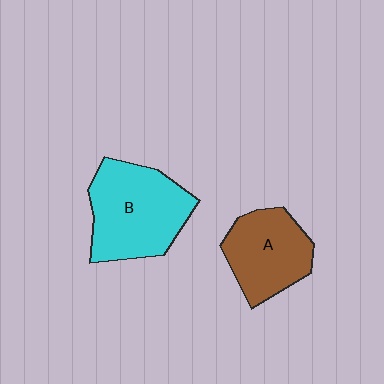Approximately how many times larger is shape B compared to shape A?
Approximately 1.3 times.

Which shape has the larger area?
Shape B (cyan).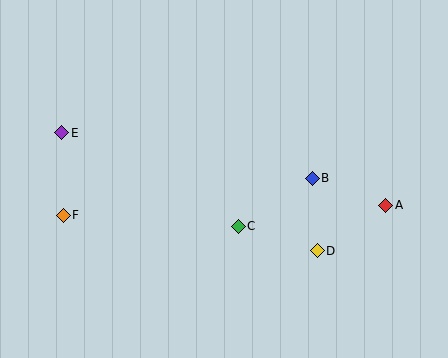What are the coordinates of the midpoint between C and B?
The midpoint between C and B is at (275, 202).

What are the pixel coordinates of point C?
Point C is at (238, 226).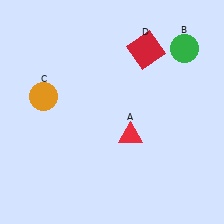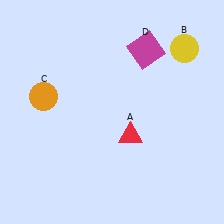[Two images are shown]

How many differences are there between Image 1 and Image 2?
There are 2 differences between the two images.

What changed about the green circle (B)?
In Image 1, B is green. In Image 2, it changed to yellow.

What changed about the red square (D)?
In Image 1, D is red. In Image 2, it changed to magenta.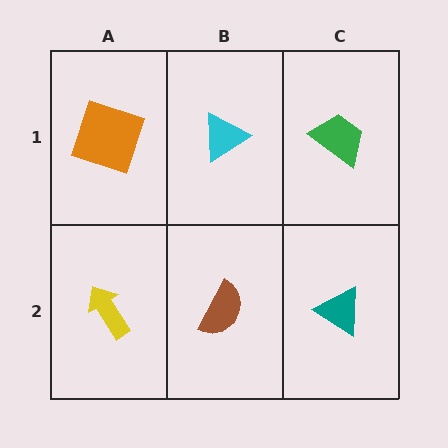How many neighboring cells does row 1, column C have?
2.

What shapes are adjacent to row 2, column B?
A cyan triangle (row 1, column B), a yellow arrow (row 2, column A), a teal triangle (row 2, column C).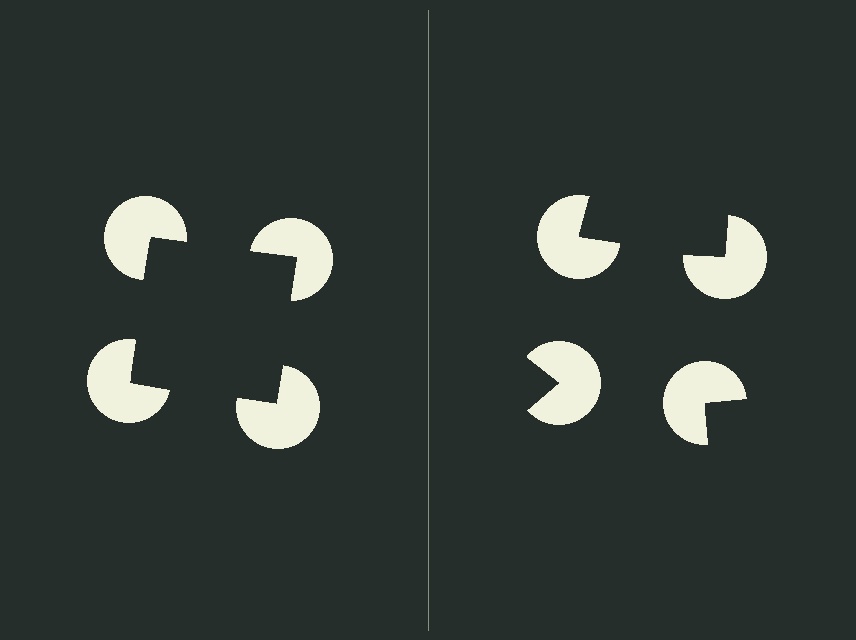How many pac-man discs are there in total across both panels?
8 — 4 on each side.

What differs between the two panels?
The pac-man discs are positioned identically on both sides; only the wedge orientations differ. On the left they align to a square; on the right they are misaligned.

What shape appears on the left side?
An illusory square.